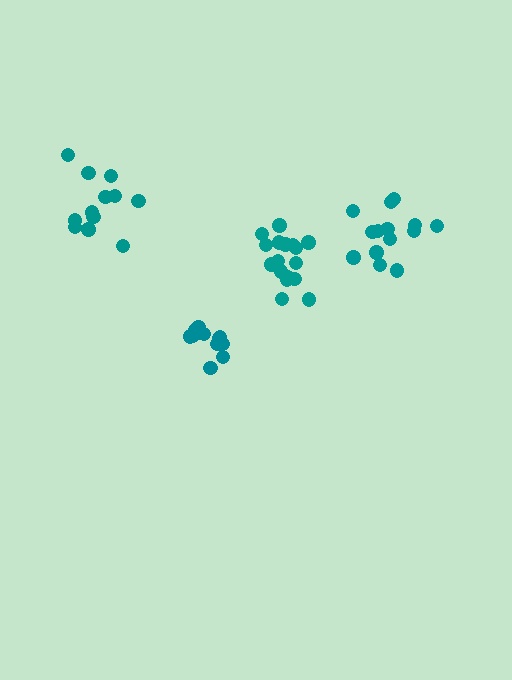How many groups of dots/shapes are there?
There are 4 groups.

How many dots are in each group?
Group 1: 13 dots, Group 2: 17 dots, Group 3: 14 dots, Group 4: 12 dots (56 total).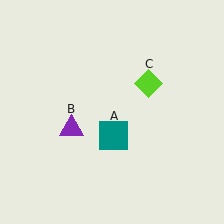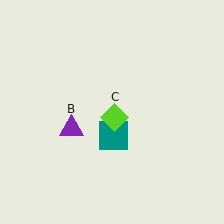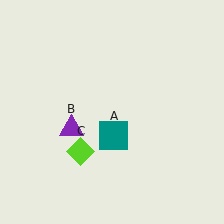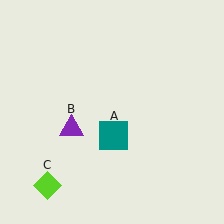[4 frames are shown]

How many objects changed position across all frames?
1 object changed position: lime diamond (object C).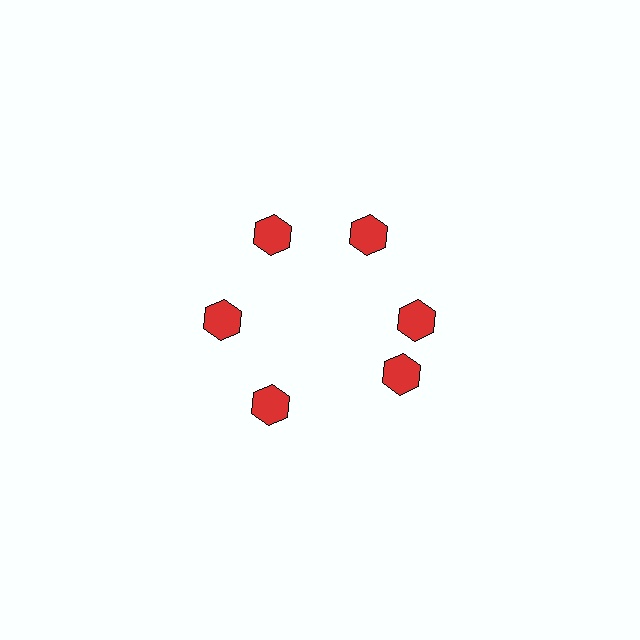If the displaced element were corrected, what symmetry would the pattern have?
It would have 6-fold rotational symmetry — the pattern would map onto itself every 60 degrees.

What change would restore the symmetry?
The symmetry would be restored by rotating it back into even spacing with its neighbors so that all 6 hexagons sit at equal angles and equal distance from the center.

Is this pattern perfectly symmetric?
No. The 6 red hexagons are arranged in a ring, but one element near the 5 o'clock position is rotated out of alignment along the ring, breaking the 6-fold rotational symmetry.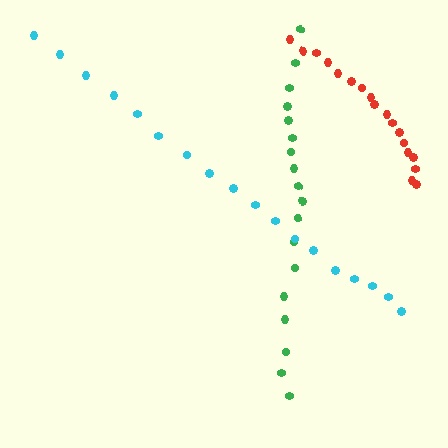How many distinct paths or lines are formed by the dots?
There are 3 distinct paths.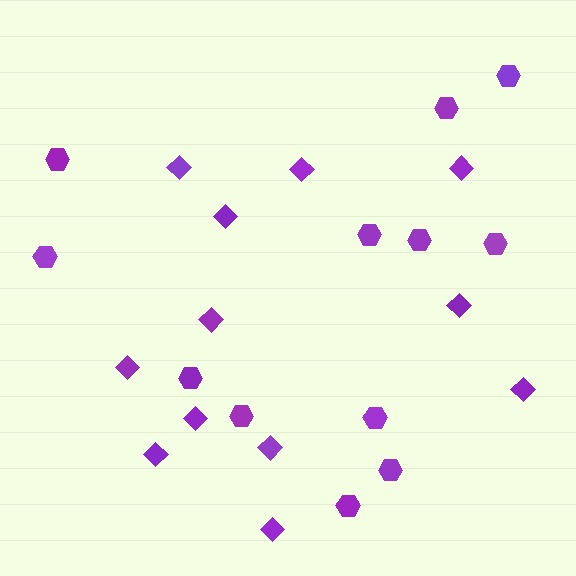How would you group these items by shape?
There are 2 groups: one group of diamonds (12) and one group of hexagons (12).